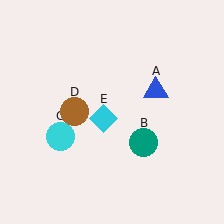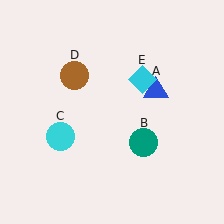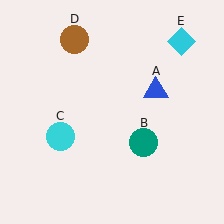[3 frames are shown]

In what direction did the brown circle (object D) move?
The brown circle (object D) moved up.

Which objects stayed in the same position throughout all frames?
Blue triangle (object A) and teal circle (object B) and cyan circle (object C) remained stationary.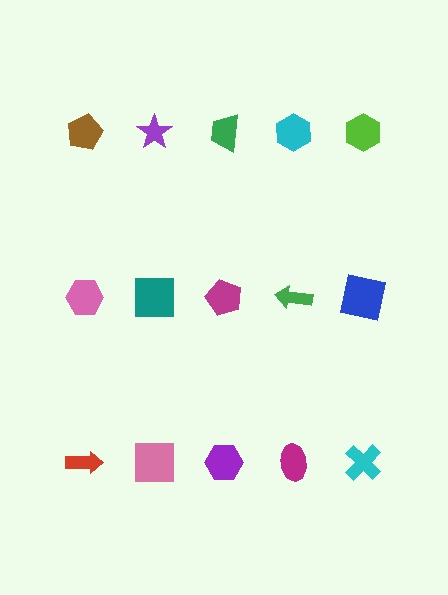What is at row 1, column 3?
A green trapezoid.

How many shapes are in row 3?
5 shapes.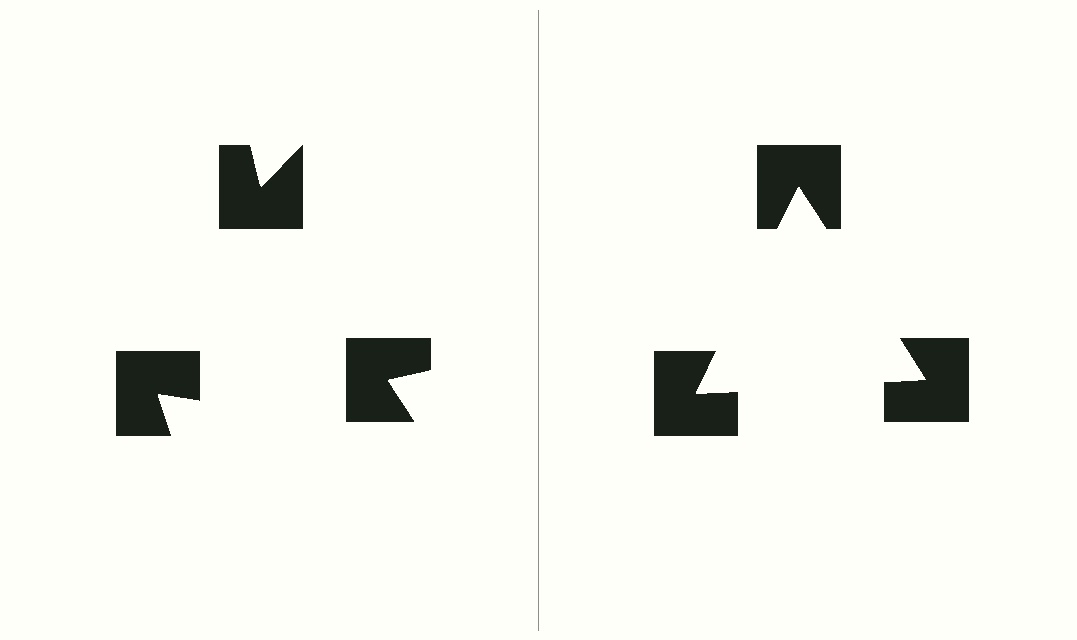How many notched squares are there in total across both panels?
6 — 3 on each side.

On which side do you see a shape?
An illusory triangle appears on the right side. On the left side the wedge cuts are rotated, so no coherent shape forms.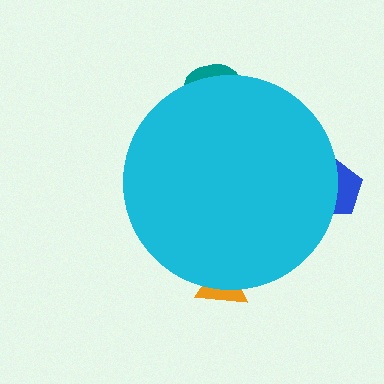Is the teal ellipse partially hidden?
Yes, the teal ellipse is partially hidden behind the cyan circle.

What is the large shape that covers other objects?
A cyan circle.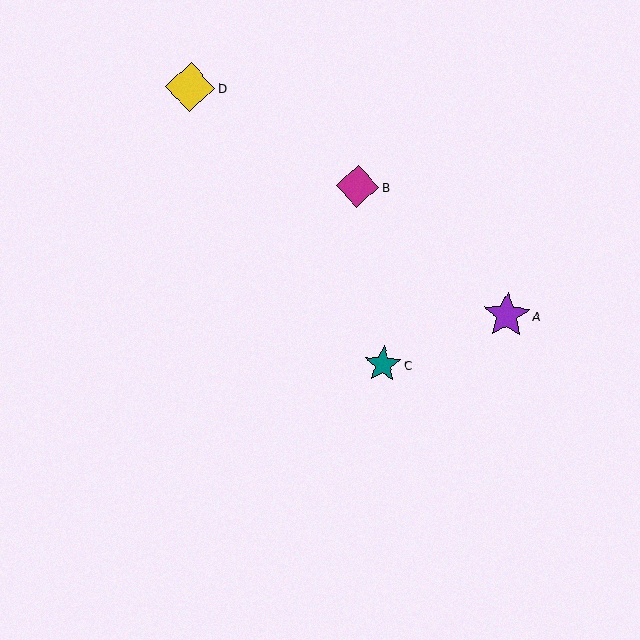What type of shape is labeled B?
Shape B is a magenta diamond.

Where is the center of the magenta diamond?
The center of the magenta diamond is at (357, 186).